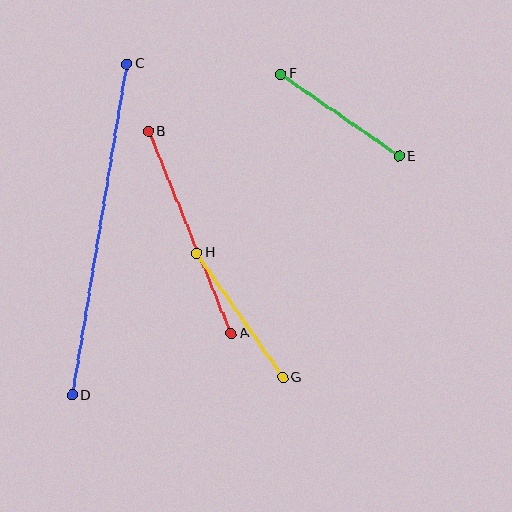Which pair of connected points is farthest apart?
Points C and D are farthest apart.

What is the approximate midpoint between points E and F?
The midpoint is at approximately (340, 115) pixels.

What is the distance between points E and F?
The distance is approximately 144 pixels.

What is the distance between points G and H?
The distance is approximately 152 pixels.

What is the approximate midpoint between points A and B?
The midpoint is at approximately (190, 232) pixels.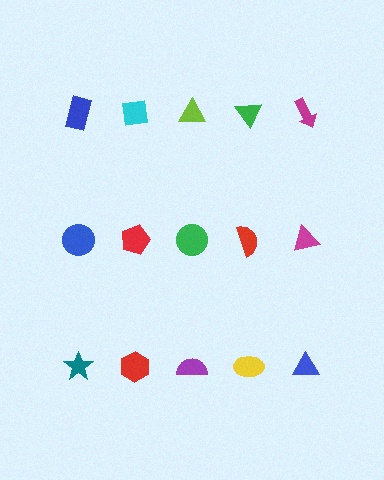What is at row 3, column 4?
A yellow ellipse.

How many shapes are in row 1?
5 shapes.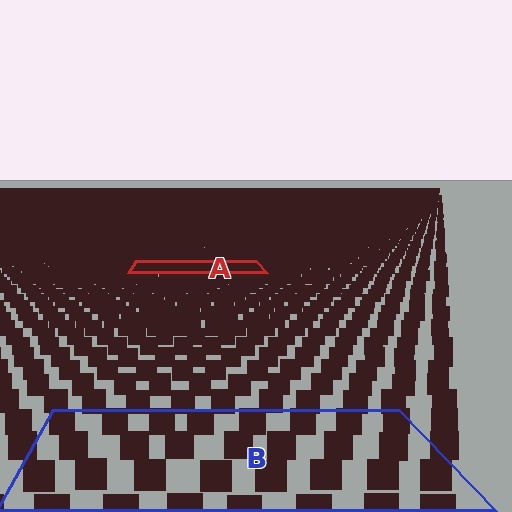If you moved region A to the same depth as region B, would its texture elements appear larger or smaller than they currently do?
They would appear larger. At a closer depth, the same texture elements are projected at a bigger on-screen size.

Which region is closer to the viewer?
Region B is closer. The texture elements there are larger and more spread out.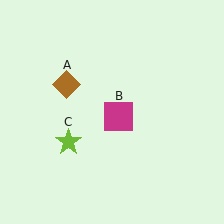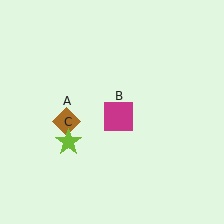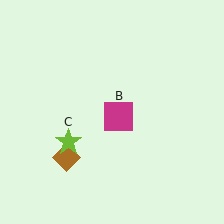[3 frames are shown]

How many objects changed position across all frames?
1 object changed position: brown diamond (object A).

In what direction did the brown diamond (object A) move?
The brown diamond (object A) moved down.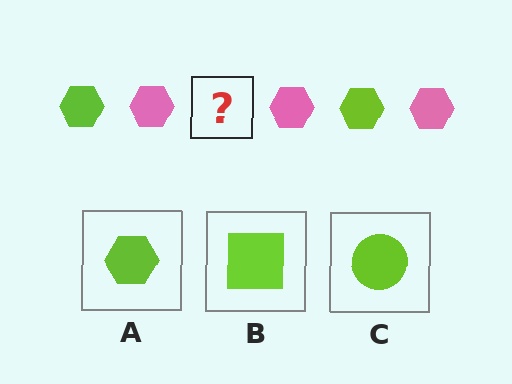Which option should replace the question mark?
Option A.